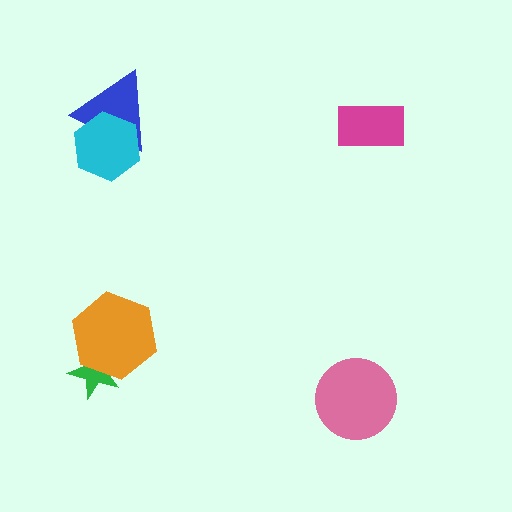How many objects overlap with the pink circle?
0 objects overlap with the pink circle.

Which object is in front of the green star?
The orange hexagon is in front of the green star.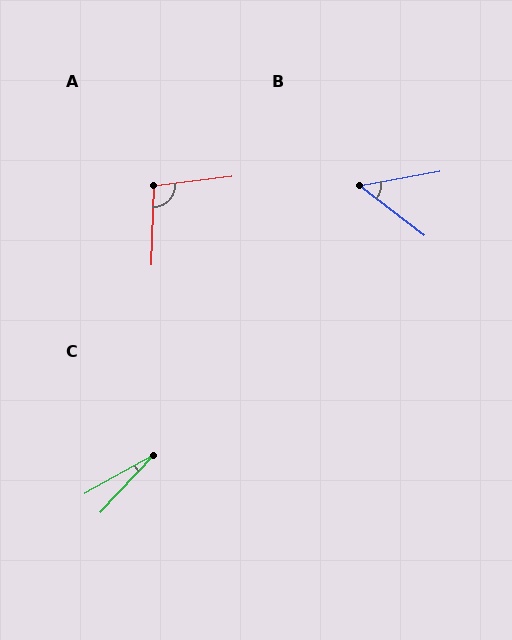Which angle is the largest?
A, at approximately 98 degrees.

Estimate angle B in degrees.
Approximately 48 degrees.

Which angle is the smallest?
C, at approximately 18 degrees.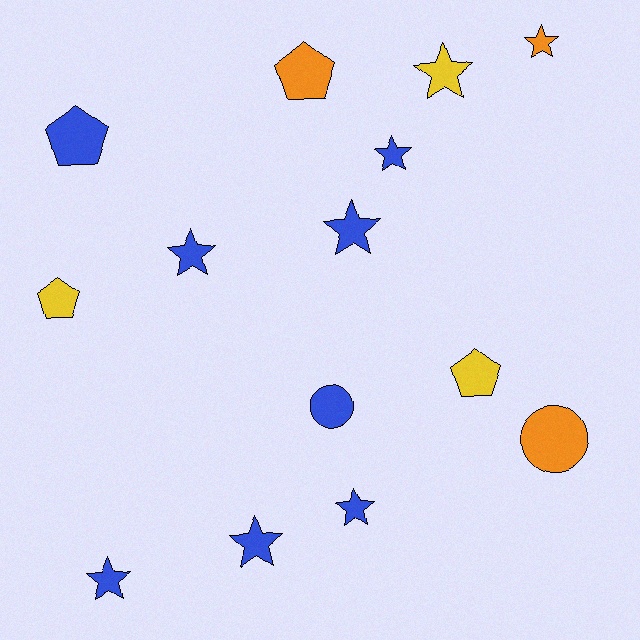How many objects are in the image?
There are 14 objects.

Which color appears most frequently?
Blue, with 8 objects.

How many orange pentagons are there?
There is 1 orange pentagon.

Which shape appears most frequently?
Star, with 8 objects.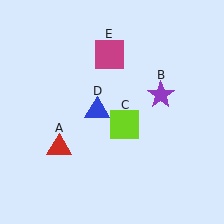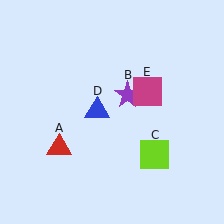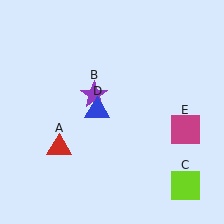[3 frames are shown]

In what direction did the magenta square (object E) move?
The magenta square (object E) moved down and to the right.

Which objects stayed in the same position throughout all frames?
Red triangle (object A) and blue triangle (object D) remained stationary.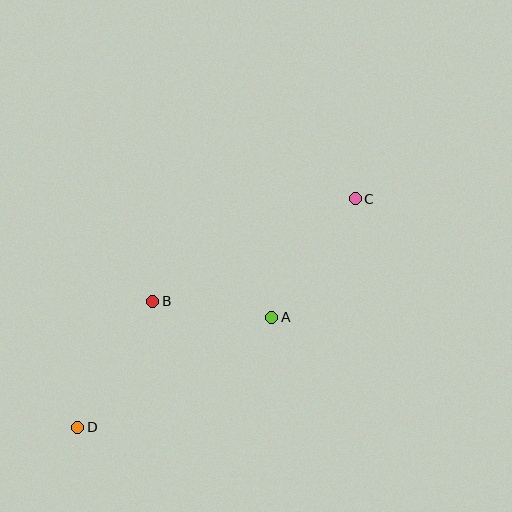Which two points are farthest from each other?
Points C and D are farthest from each other.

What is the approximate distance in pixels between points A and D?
The distance between A and D is approximately 223 pixels.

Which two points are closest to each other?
Points A and B are closest to each other.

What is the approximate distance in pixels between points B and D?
The distance between B and D is approximately 146 pixels.